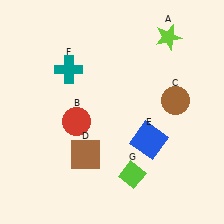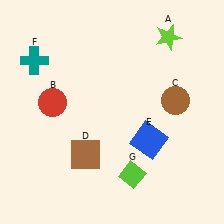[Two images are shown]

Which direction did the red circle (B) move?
The red circle (B) moved left.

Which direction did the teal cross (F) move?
The teal cross (F) moved left.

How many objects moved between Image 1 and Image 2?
2 objects moved between the two images.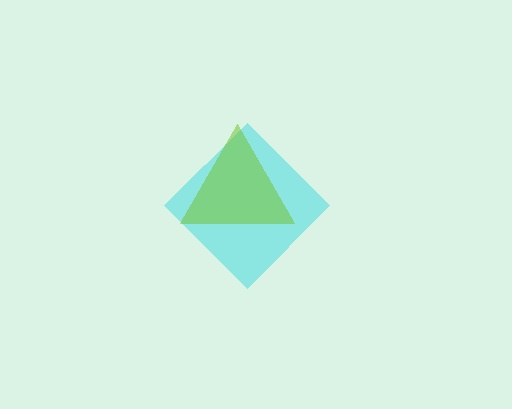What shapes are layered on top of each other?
The layered shapes are: a cyan diamond, a lime triangle.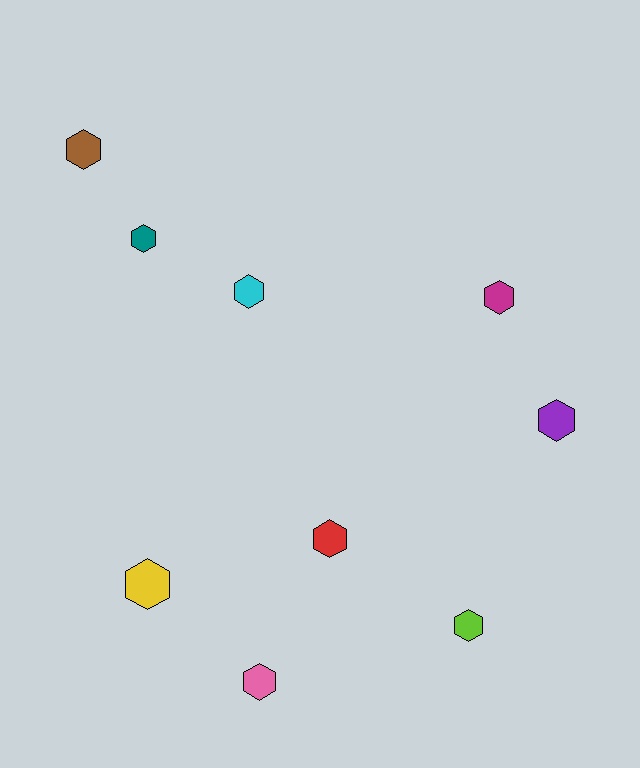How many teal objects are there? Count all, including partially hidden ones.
There is 1 teal object.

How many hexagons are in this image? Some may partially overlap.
There are 9 hexagons.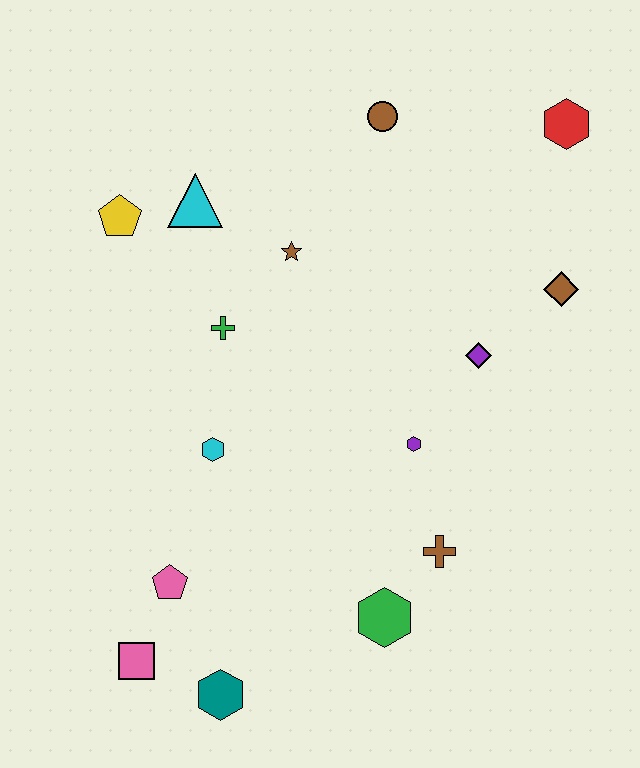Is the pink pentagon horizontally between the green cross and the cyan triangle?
No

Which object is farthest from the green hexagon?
The red hexagon is farthest from the green hexagon.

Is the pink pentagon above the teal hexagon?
Yes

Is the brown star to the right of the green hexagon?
No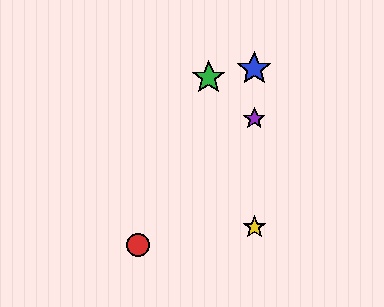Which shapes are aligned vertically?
The blue star, the yellow star, the purple star are aligned vertically.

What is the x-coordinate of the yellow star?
The yellow star is at x≈254.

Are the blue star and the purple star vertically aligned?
Yes, both are at x≈254.